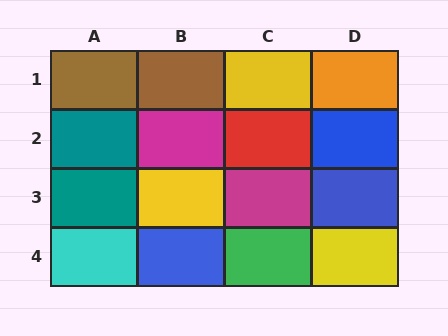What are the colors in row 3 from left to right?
Teal, yellow, magenta, blue.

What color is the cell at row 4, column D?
Yellow.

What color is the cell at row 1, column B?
Brown.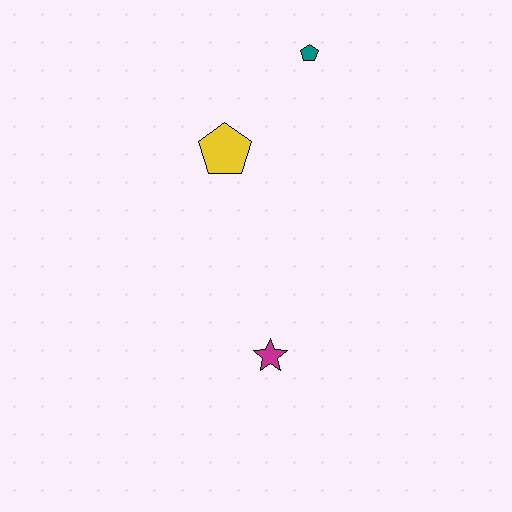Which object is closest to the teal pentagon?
The yellow pentagon is closest to the teal pentagon.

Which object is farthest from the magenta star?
The teal pentagon is farthest from the magenta star.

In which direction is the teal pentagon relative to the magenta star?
The teal pentagon is above the magenta star.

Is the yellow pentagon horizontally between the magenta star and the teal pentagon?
No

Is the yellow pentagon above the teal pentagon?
No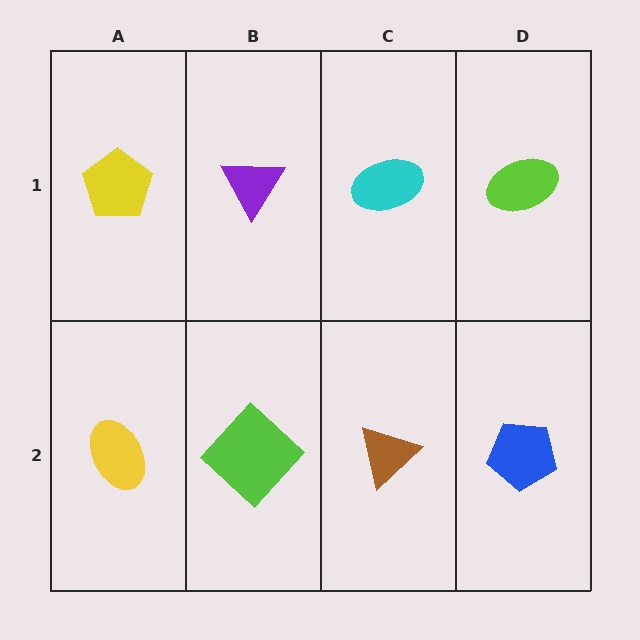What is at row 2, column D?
A blue pentagon.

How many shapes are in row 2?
4 shapes.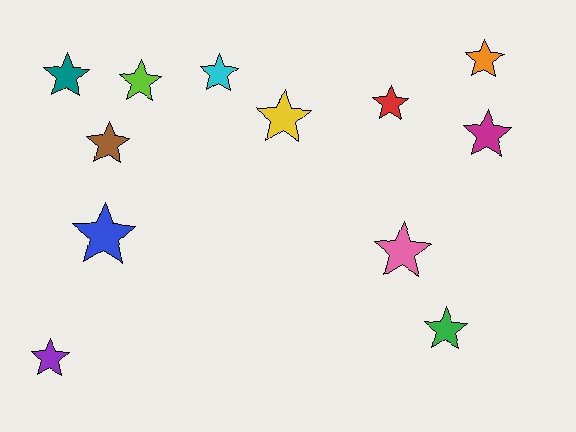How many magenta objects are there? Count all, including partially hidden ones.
There is 1 magenta object.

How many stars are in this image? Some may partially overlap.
There are 12 stars.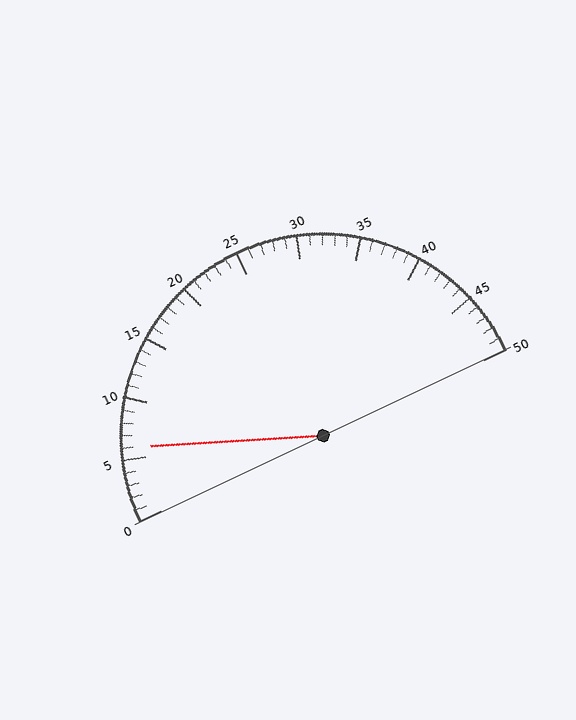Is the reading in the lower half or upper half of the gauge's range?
The reading is in the lower half of the range (0 to 50).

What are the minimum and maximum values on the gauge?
The gauge ranges from 0 to 50.